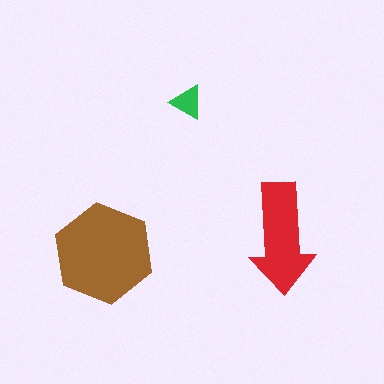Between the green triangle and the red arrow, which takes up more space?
The red arrow.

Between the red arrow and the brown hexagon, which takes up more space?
The brown hexagon.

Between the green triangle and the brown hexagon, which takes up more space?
The brown hexagon.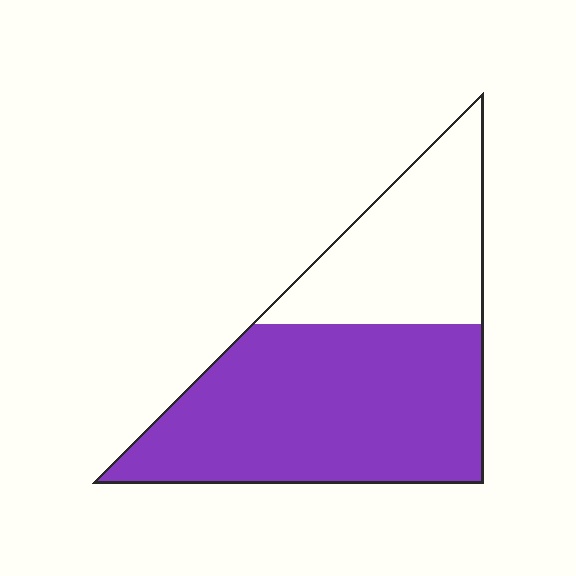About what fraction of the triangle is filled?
About two thirds (2/3).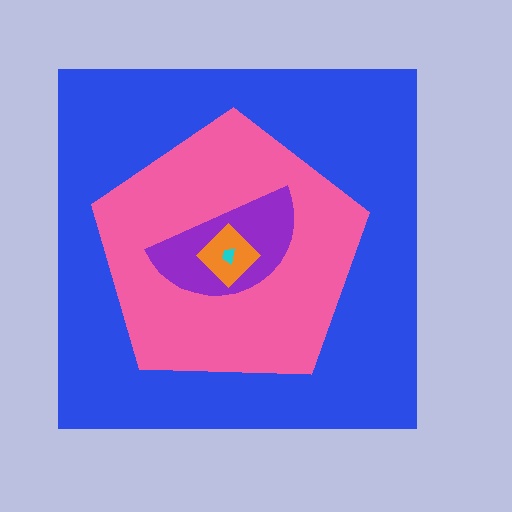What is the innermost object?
The cyan trapezoid.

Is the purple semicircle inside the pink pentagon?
Yes.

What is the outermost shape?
The blue square.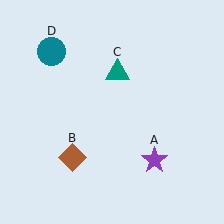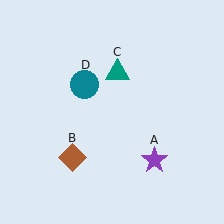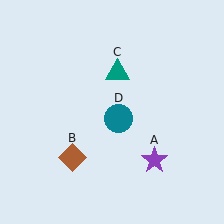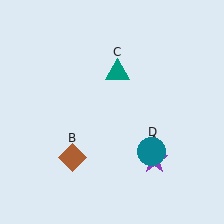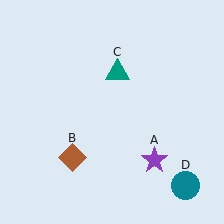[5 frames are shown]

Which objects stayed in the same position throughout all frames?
Purple star (object A) and brown diamond (object B) and teal triangle (object C) remained stationary.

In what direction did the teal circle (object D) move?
The teal circle (object D) moved down and to the right.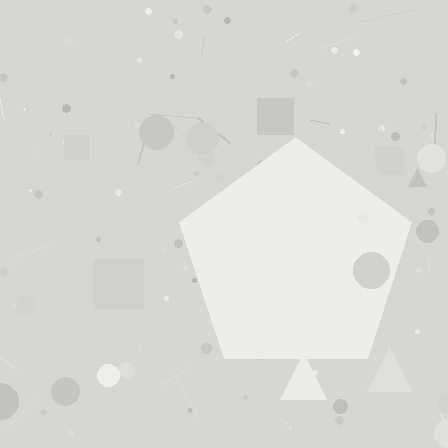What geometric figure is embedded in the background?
A pentagon is embedded in the background.